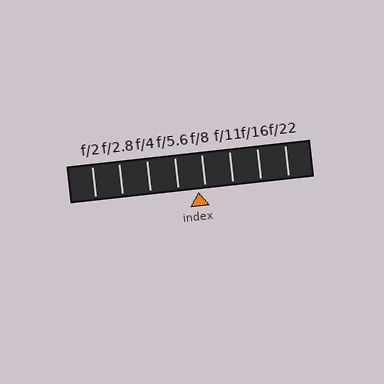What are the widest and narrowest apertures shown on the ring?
The widest aperture shown is f/2 and the narrowest is f/22.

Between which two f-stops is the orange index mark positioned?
The index mark is between f/5.6 and f/8.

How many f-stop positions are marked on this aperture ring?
There are 8 f-stop positions marked.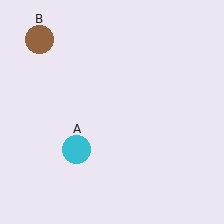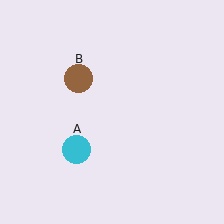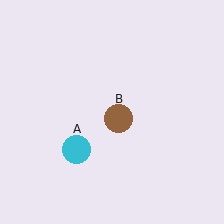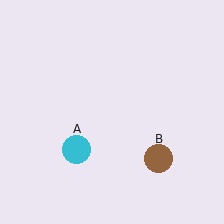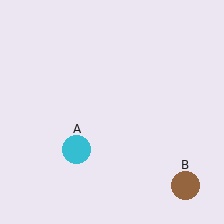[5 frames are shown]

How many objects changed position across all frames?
1 object changed position: brown circle (object B).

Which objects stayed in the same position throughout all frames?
Cyan circle (object A) remained stationary.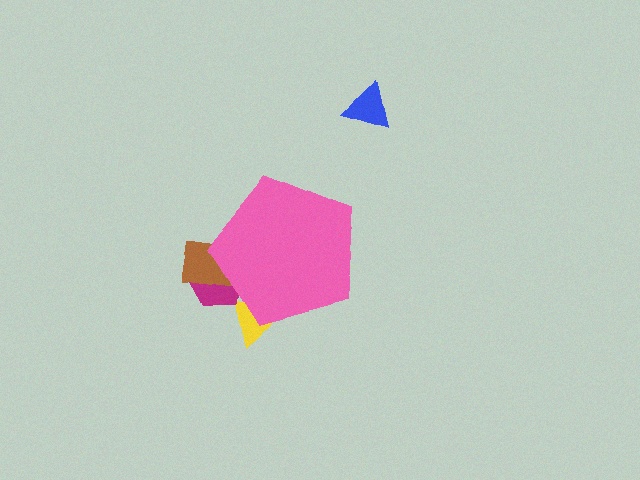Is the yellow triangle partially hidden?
Yes, the yellow triangle is partially hidden behind the pink pentagon.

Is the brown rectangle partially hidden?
Yes, the brown rectangle is partially hidden behind the pink pentagon.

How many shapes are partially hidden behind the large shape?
3 shapes are partially hidden.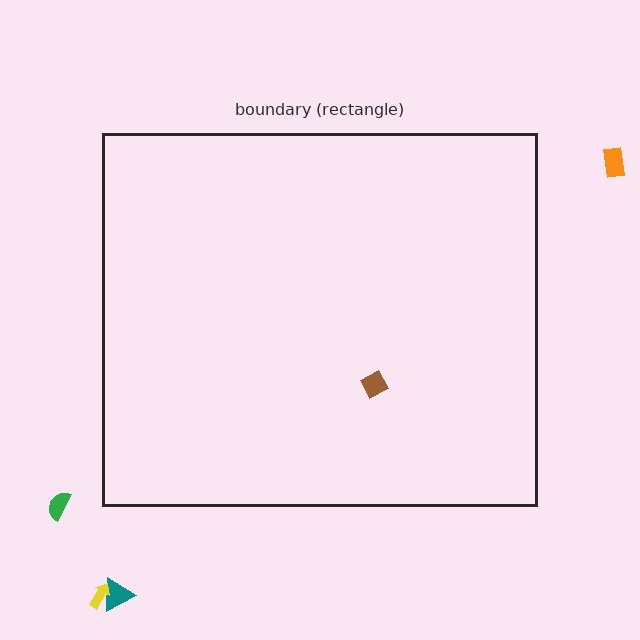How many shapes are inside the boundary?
1 inside, 4 outside.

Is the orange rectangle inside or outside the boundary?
Outside.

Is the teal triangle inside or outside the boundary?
Outside.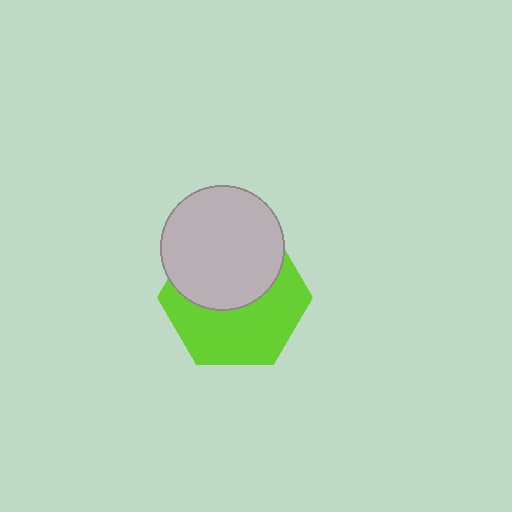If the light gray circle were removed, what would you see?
You would see the complete lime hexagon.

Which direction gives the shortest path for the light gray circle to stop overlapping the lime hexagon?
Moving up gives the shortest separation.